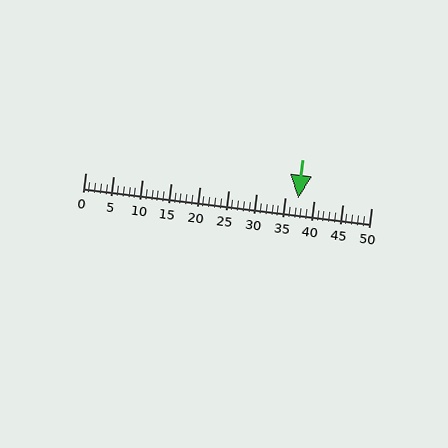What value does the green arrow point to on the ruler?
The green arrow points to approximately 37.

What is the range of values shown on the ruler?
The ruler shows values from 0 to 50.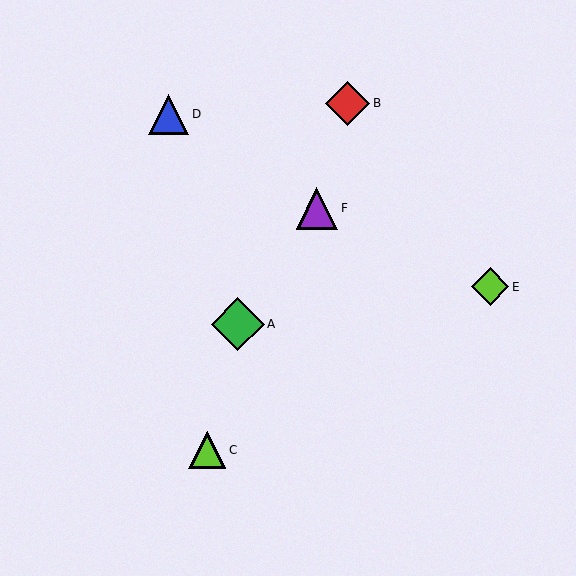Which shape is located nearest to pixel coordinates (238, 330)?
The green diamond (labeled A) at (238, 324) is nearest to that location.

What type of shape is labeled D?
Shape D is a blue triangle.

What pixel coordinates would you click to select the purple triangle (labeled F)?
Click at (317, 208) to select the purple triangle F.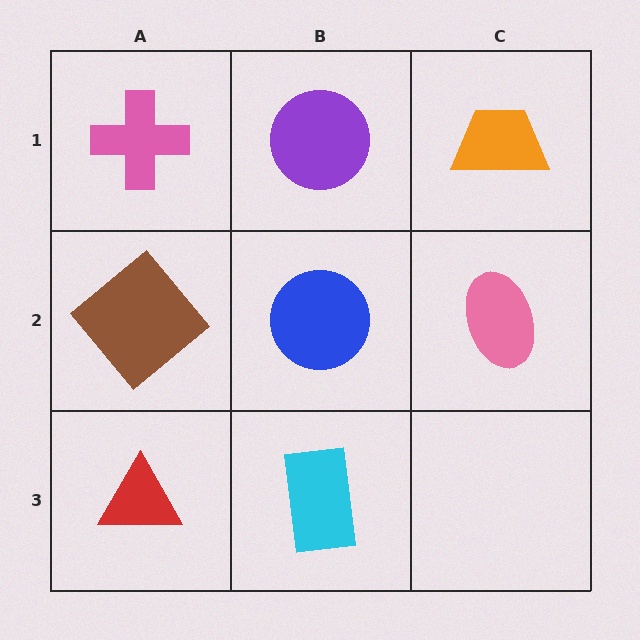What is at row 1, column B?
A purple circle.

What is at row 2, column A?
A brown diamond.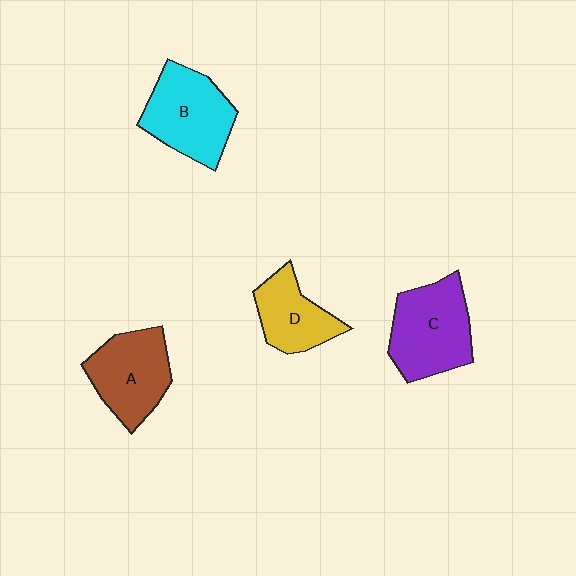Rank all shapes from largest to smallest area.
From largest to smallest: C (purple), B (cyan), A (brown), D (yellow).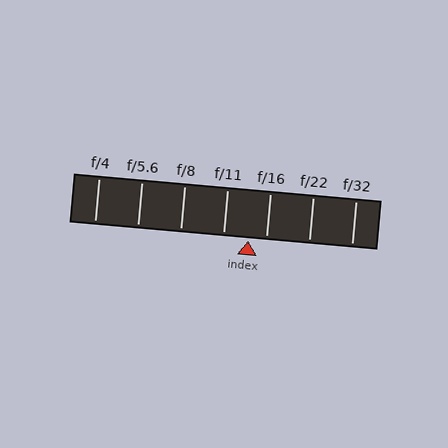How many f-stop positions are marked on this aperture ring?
There are 7 f-stop positions marked.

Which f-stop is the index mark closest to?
The index mark is closest to f/16.